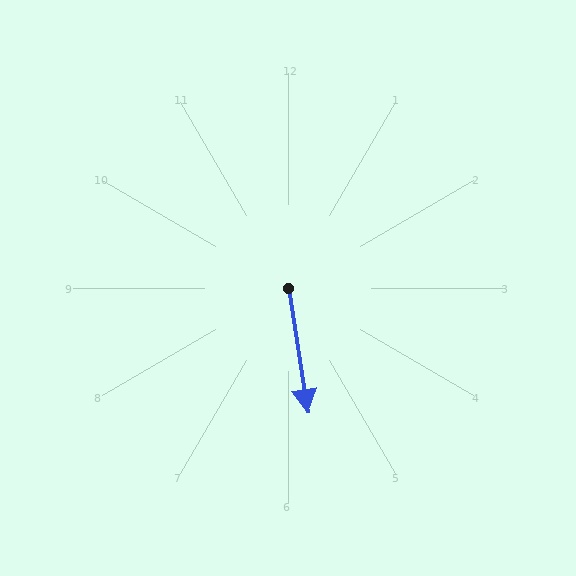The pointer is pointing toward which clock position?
Roughly 6 o'clock.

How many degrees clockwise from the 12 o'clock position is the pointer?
Approximately 171 degrees.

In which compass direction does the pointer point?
South.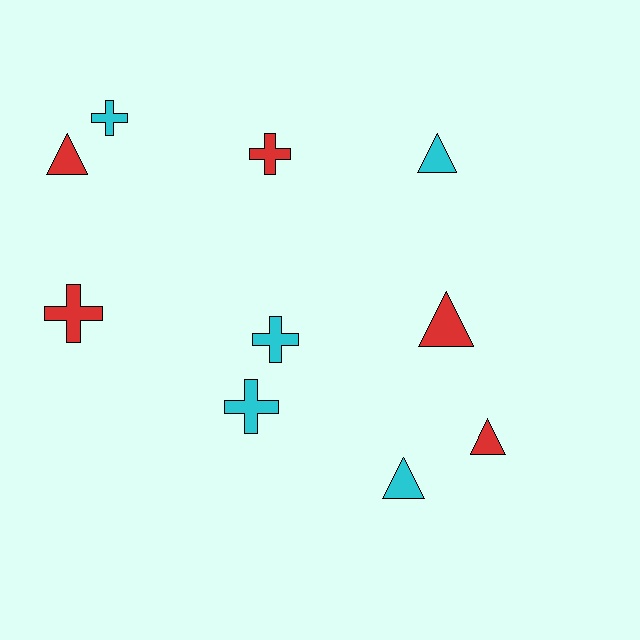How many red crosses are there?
There are 2 red crosses.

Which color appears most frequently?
Cyan, with 5 objects.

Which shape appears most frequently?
Triangle, with 5 objects.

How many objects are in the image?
There are 10 objects.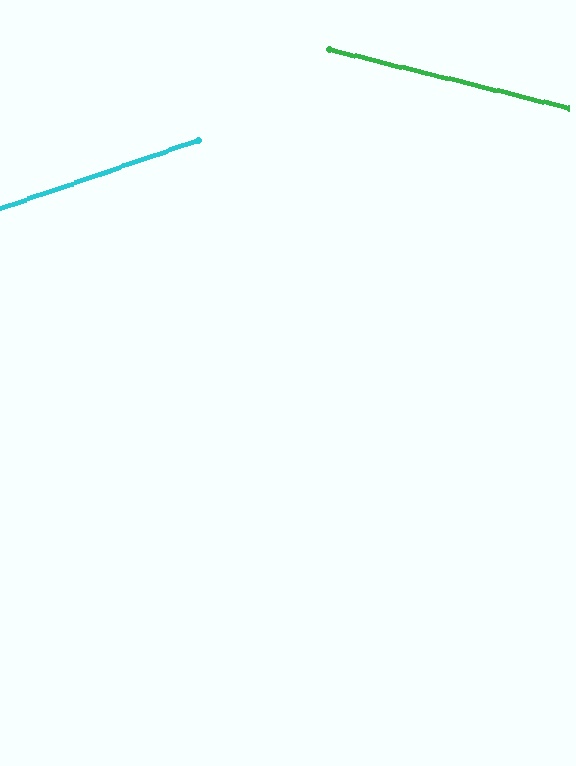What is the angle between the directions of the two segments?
Approximately 33 degrees.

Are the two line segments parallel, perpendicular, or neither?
Neither parallel nor perpendicular — they differ by about 33°.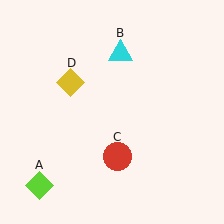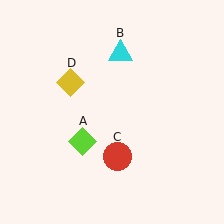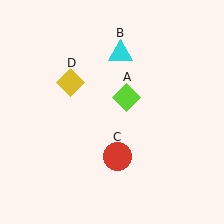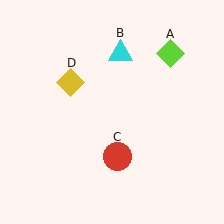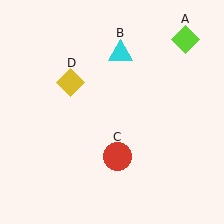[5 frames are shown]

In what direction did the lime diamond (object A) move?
The lime diamond (object A) moved up and to the right.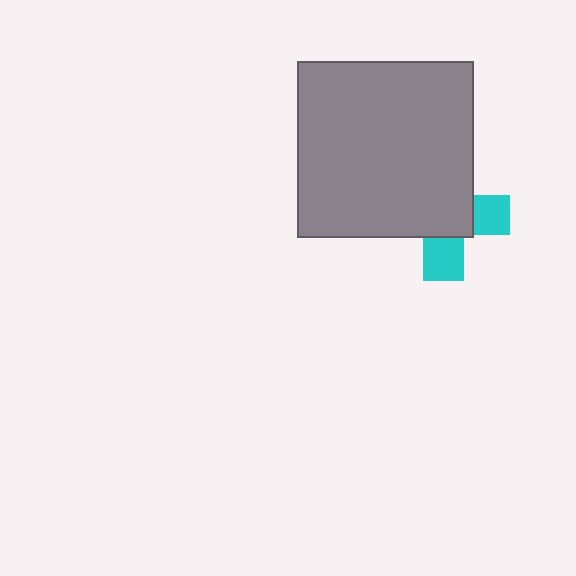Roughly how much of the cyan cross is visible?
A small part of it is visible (roughly 35%).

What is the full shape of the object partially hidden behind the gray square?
The partially hidden object is a cyan cross.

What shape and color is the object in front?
The object in front is a gray square.